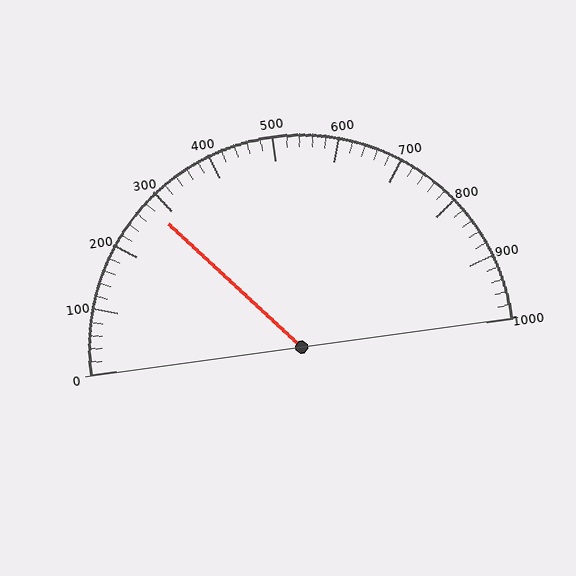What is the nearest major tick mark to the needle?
The nearest major tick mark is 300.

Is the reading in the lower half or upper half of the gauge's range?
The reading is in the lower half of the range (0 to 1000).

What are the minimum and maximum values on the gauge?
The gauge ranges from 0 to 1000.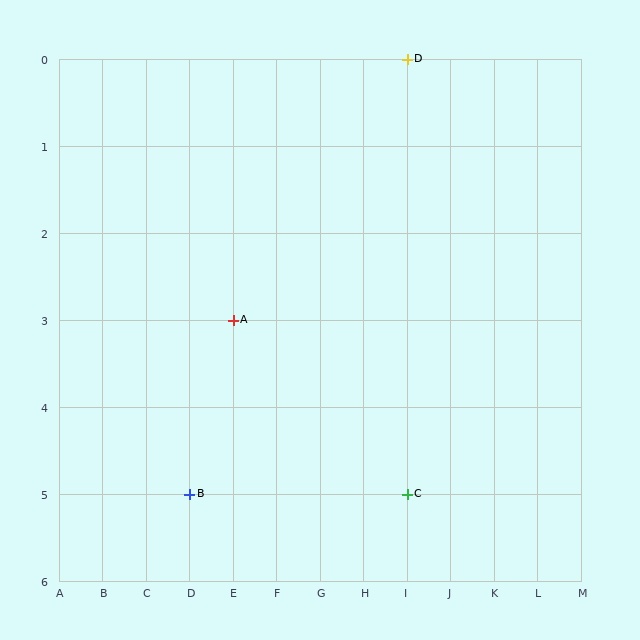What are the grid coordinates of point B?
Point B is at grid coordinates (D, 5).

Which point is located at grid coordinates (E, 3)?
Point A is at (E, 3).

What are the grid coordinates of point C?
Point C is at grid coordinates (I, 5).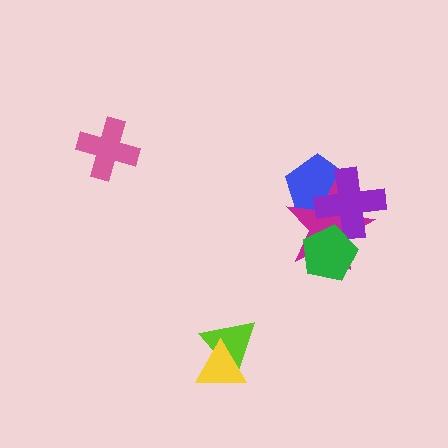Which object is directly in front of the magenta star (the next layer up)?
The purple cross is directly in front of the magenta star.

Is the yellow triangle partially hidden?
No, no other shape covers it.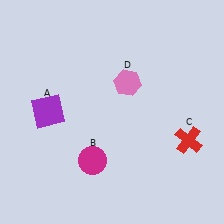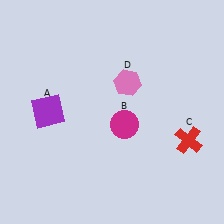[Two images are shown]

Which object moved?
The magenta circle (B) moved up.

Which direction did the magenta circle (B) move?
The magenta circle (B) moved up.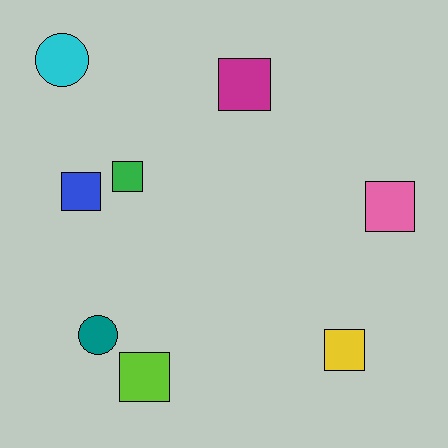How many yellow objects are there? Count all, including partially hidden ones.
There is 1 yellow object.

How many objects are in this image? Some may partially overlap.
There are 8 objects.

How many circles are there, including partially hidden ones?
There are 2 circles.